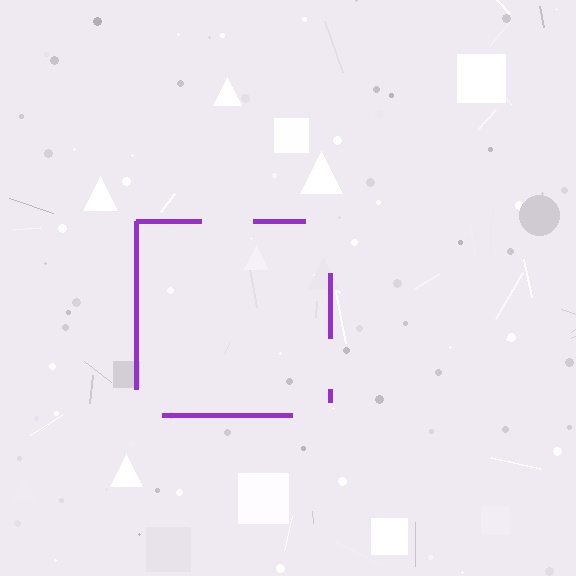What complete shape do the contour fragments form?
The contour fragments form a square.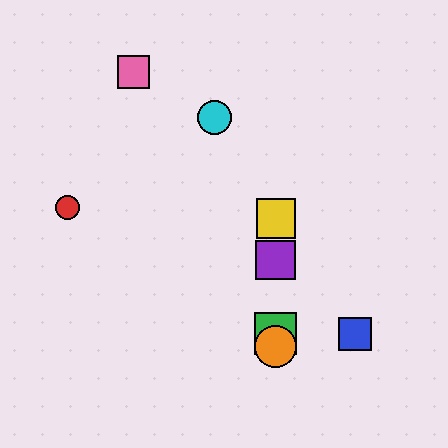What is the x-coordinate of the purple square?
The purple square is at x≈276.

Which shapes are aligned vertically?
The green square, the yellow square, the purple square, the orange circle are aligned vertically.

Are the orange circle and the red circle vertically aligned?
No, the orange circle is at x≈276 and the red circle is at x≈67.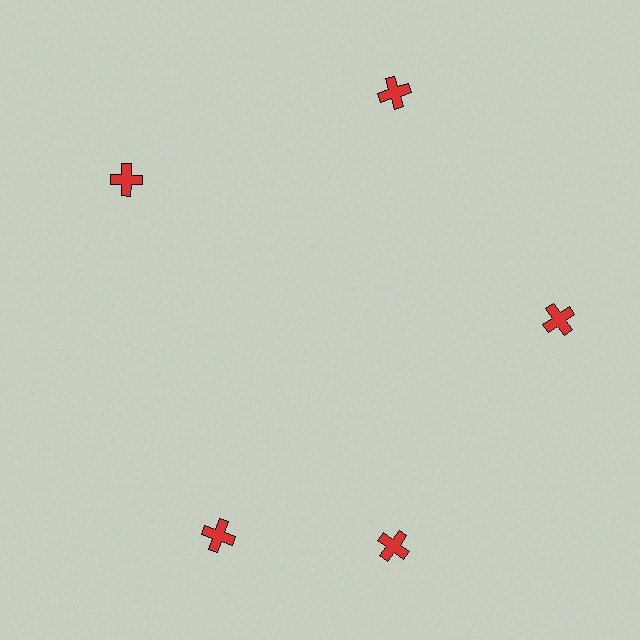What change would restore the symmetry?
The symmetry would be restored by rotating it back into even spacing with its neighbors so that all 5 crosses sit at equal angles and equal distance from the center.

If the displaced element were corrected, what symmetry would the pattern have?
It would have 5-fold rotational symmetry — the pattern would map onto itself every 72 degrees.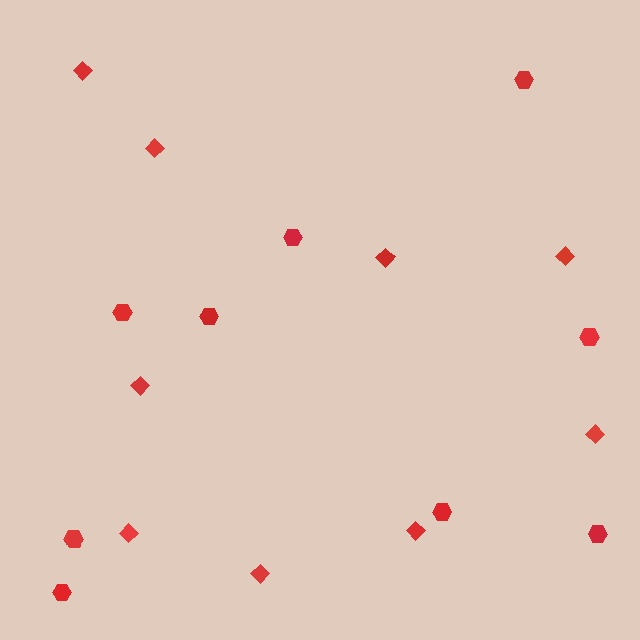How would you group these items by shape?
There are 2 groups: one group of diamonds (9) and one group of hexagons (9).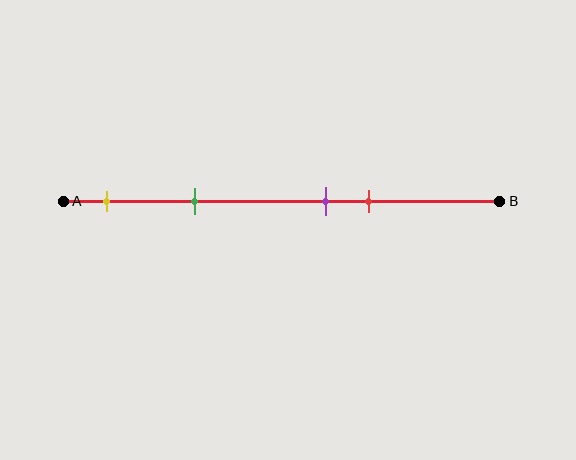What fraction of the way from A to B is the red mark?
The red mark is approximately 70% (0.7) of the way from A to B.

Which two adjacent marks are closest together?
The purple and red marks are the closest adjacent pair.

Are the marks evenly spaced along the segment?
No, the marks are not evenly spaced.